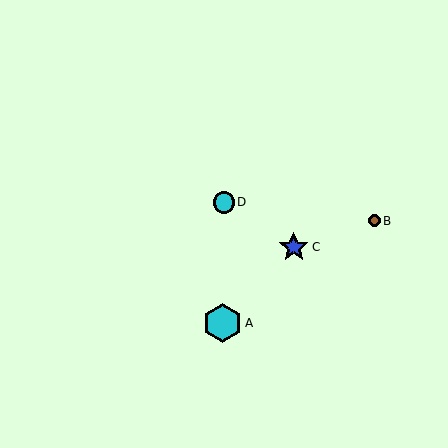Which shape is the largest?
The cyan hexagon (labeled A) is the largest.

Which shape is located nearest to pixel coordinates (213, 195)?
The cyan circle (labeled D) at (224, 202) is nearest to that location.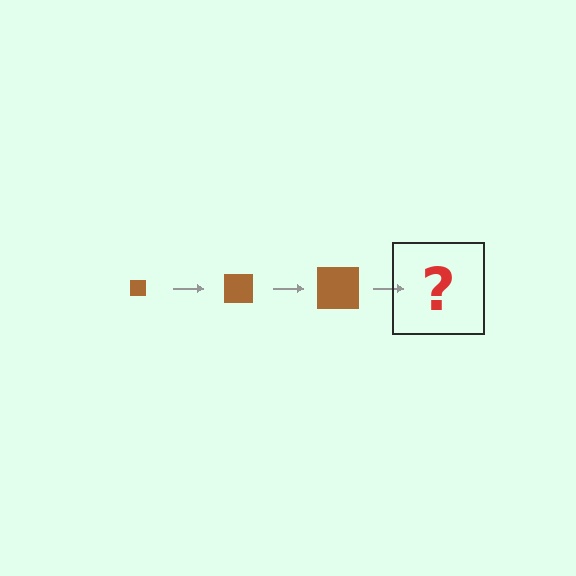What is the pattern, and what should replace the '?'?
The pattern is that the square gets progressively larger each step. The '?' should be a brown square, larger than the previous one.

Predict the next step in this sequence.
The next step is a brown square, larger than the previous one.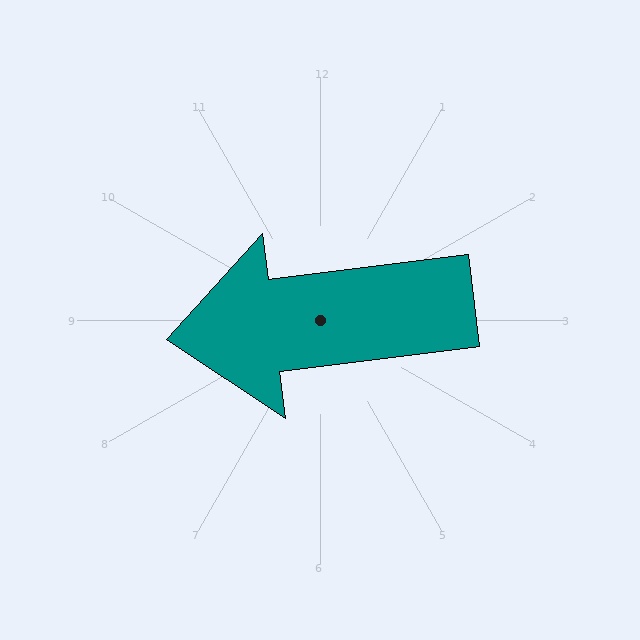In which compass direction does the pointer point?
West.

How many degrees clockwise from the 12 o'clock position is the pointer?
Approximately 263 degrees.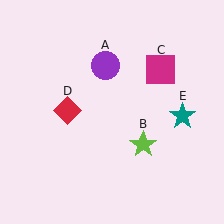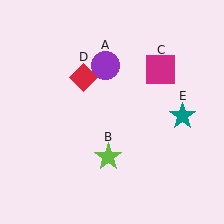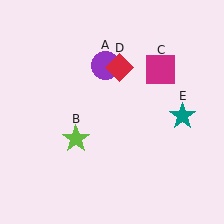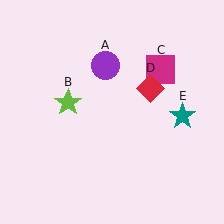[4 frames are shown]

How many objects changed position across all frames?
2 objects changed position: lime star (object B), red diamond (object D).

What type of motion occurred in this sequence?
The lime star (object B), red diamond (object D) rotated clockwise around the center of the scene.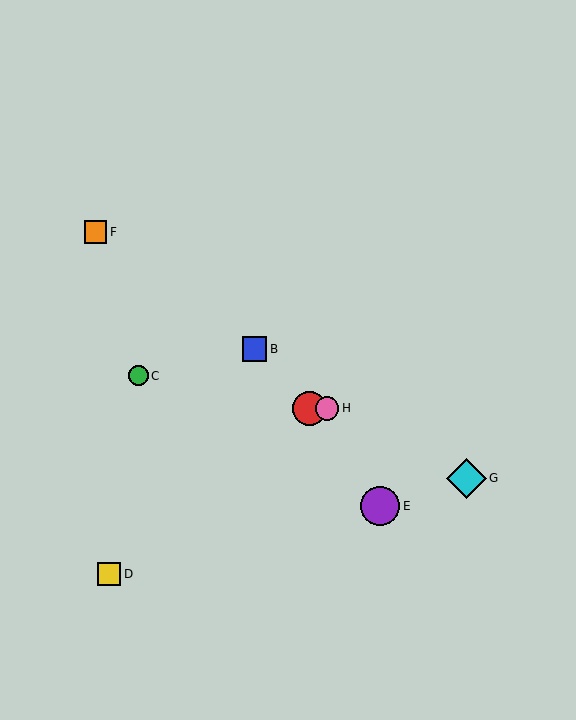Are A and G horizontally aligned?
No, A is at y≈408 and G is at y≈478.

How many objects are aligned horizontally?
2 objects (A, H) are aligned horizontally.